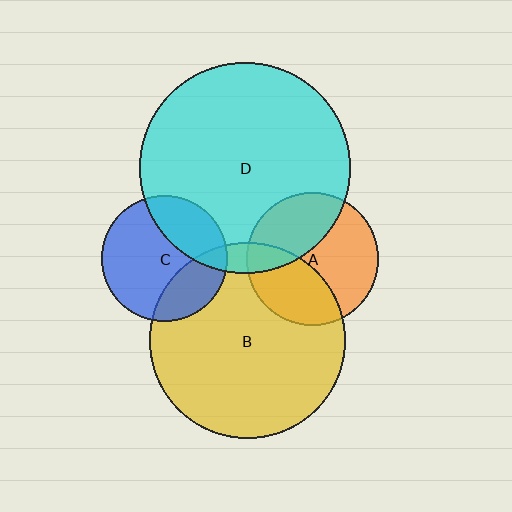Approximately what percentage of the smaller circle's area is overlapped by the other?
Approximately 35%.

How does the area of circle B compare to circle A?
Approximately 2.2 times.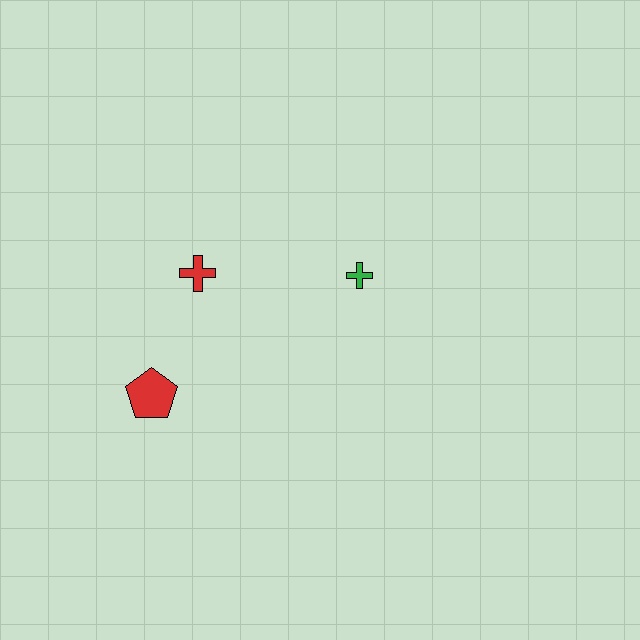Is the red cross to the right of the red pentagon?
Yes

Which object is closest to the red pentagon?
The red cross is closest to the red pentagon.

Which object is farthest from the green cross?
The red pentagon is farthest from the green cross.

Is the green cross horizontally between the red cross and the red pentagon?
No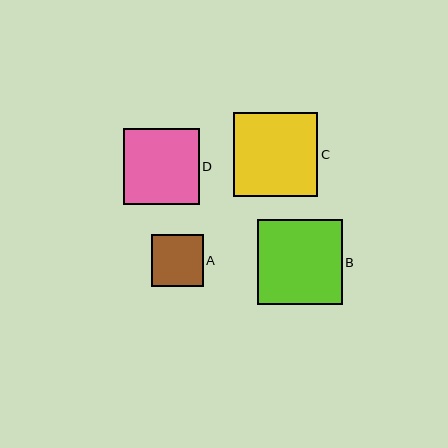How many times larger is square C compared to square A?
Square C is approximately 1.6 times the size of square A.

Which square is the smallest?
Square A is the smallest with a size of approximately 52 pixels.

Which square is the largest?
Square B is the largest with a size of approximately 85 pixels.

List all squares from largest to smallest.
From largest to smallest: B, C, D, A.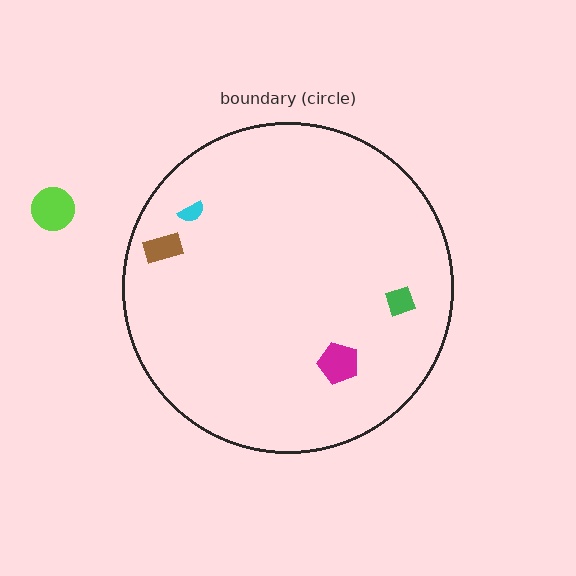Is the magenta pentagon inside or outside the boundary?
Inside.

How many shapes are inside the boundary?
4 inside, 1 outside.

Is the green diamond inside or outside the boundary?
Inside.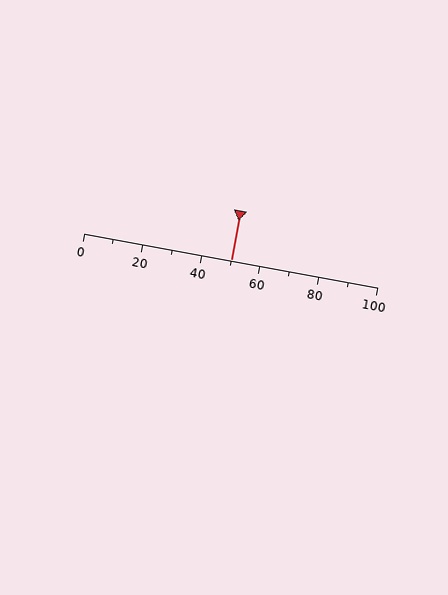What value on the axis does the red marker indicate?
The marker indicates approximately 50.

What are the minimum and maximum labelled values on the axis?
The axis runs from 0 to 100.